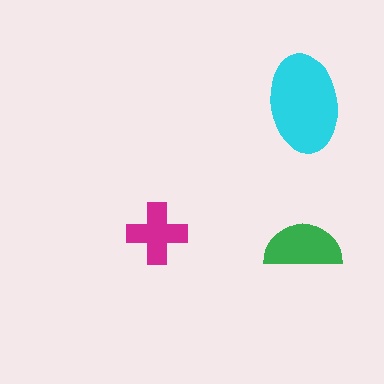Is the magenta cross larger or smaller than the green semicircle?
Smaller.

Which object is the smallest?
The magenta cross.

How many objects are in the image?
There are 3 objects in the image.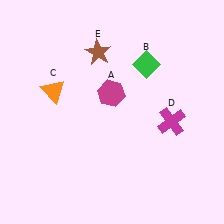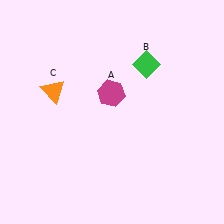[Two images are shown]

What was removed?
The brown star (E), the magenta cross (D) were removed in Image 2.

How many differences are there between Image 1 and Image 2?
There are 2 differences between the two images.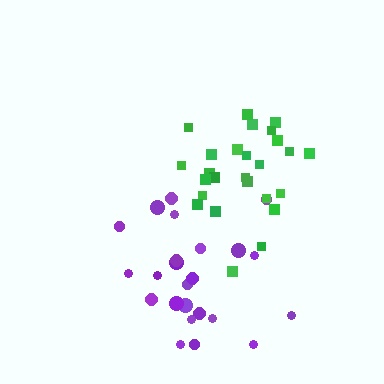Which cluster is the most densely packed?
Green.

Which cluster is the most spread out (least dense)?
Purple.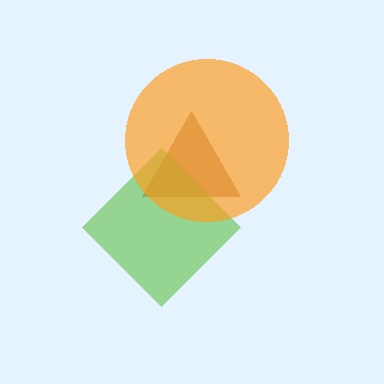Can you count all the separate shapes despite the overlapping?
Yes, there are 3 separate shapes.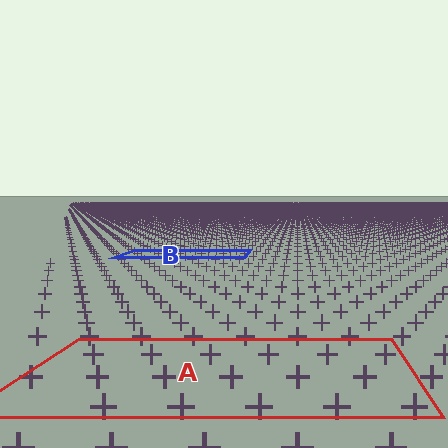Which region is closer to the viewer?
Region A is closer. The texture elements there are larger and more spread out.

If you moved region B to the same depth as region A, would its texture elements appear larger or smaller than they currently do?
They would appear larger. At a closer depth, the same texture elements are projected at a bigger on-screen size.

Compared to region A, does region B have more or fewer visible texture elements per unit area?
Region B has more texture elements per unit area — they are packed more densely because it is farther away.